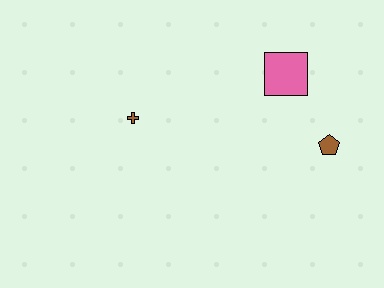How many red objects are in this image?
There are no red objects.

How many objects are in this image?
There are 3 objects.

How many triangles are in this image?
There are no triangles.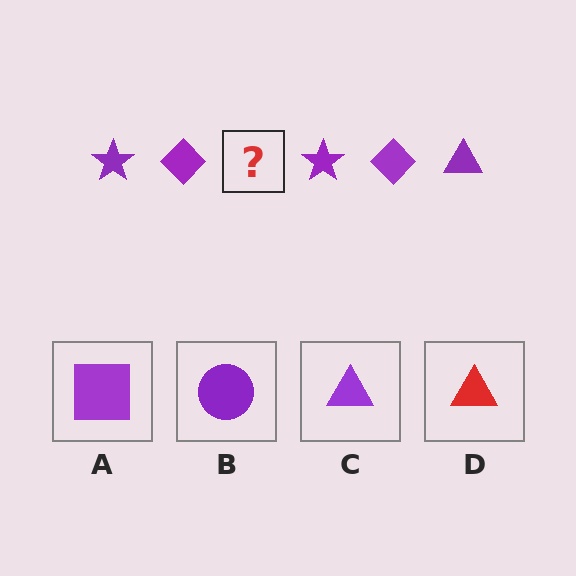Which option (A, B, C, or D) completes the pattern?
C.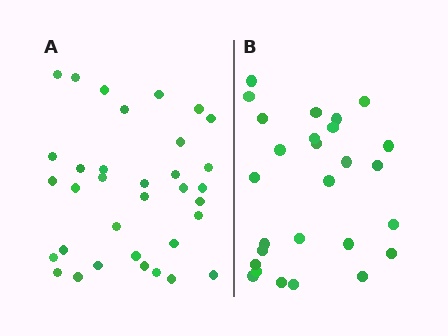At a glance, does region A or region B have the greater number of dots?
Region A (the left region) has more dots.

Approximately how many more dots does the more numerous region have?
Region A has roughly 8 or so more dots than region B.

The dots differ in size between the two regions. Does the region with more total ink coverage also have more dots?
No. Region B has more total ink coverage because its dots are larger, but region A actually contains more individual dots. Total area can be misleading — the number of items is what matters here.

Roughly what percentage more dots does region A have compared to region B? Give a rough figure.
About 25% more.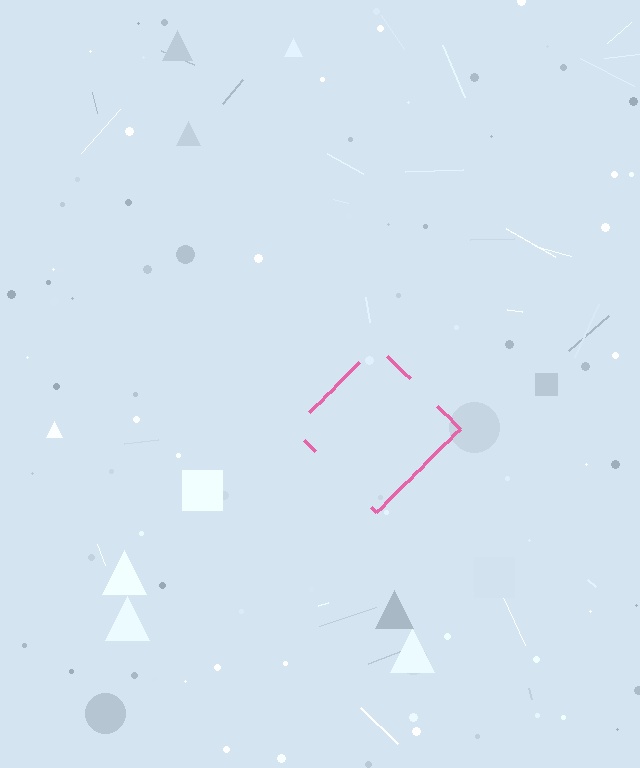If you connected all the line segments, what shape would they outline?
They would outline a diamond.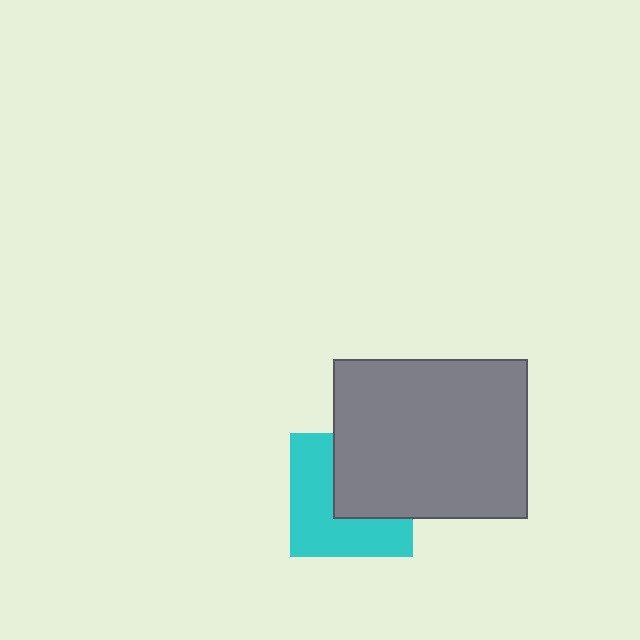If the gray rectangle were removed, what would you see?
You would see the complete cyan square.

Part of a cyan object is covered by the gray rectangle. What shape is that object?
It is a square.